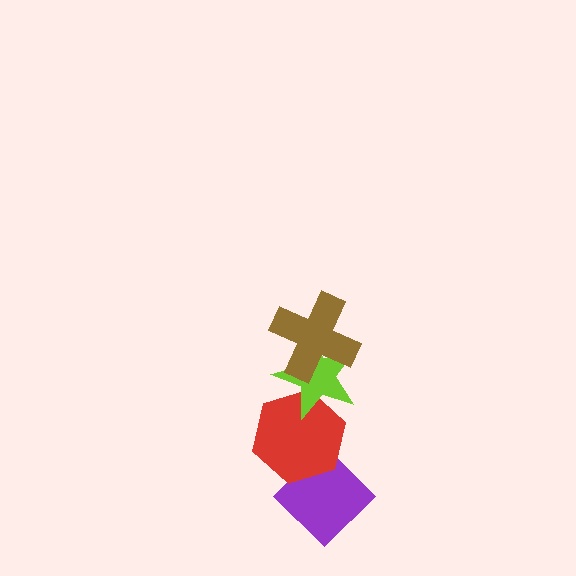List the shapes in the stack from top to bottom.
From top to bottom: the brown cross, the lime star, the red hexagon, the purple diamond.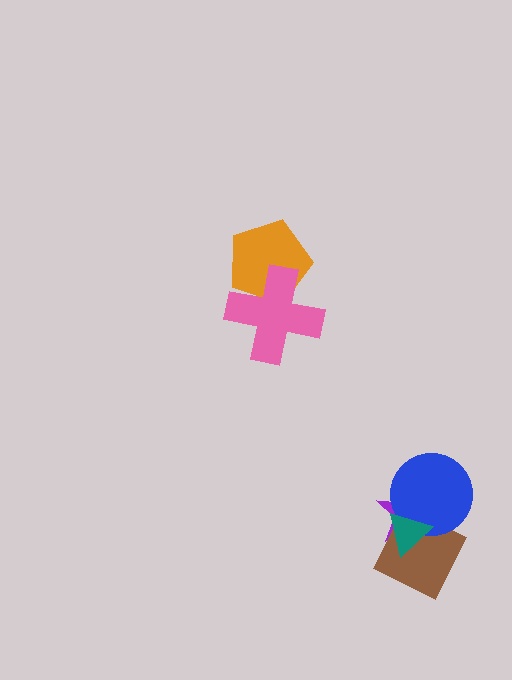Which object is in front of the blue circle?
The teal triangle is in front of the blue circle.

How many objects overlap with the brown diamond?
3 objects overlap with the brown diamond.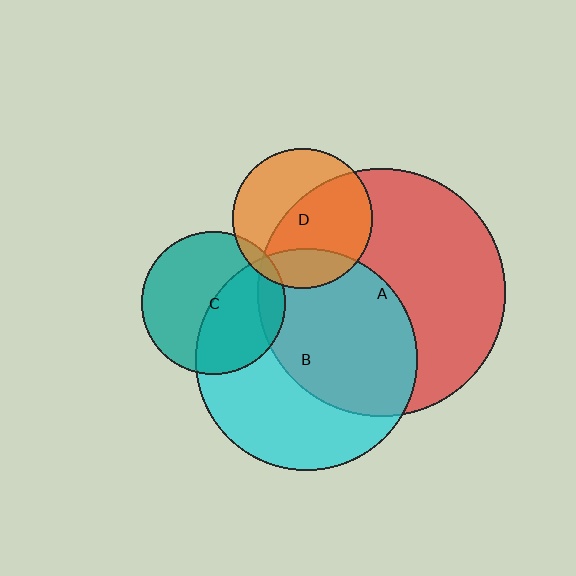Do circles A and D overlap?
Yes.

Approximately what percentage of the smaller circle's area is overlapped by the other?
Approximately 60%.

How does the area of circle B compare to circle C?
Approximately 2.4 times.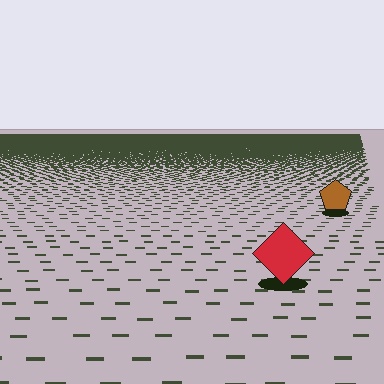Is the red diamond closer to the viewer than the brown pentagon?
Yes. The red diamond is closer — you can tell from the texture gradient: the ground texture is coarser near it.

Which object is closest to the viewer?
The red diamond is closest. The texture marks near it are larger and more spread out.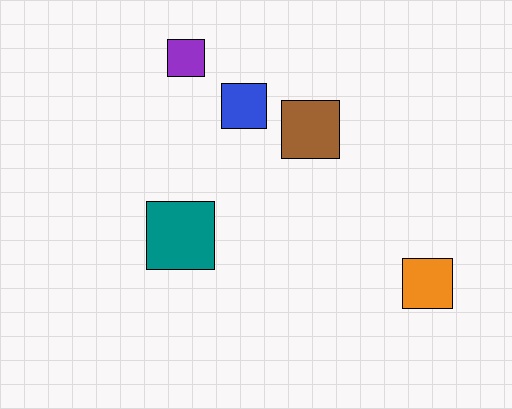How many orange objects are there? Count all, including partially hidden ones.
There is 1 orange object.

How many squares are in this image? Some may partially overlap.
There are 5 squares.